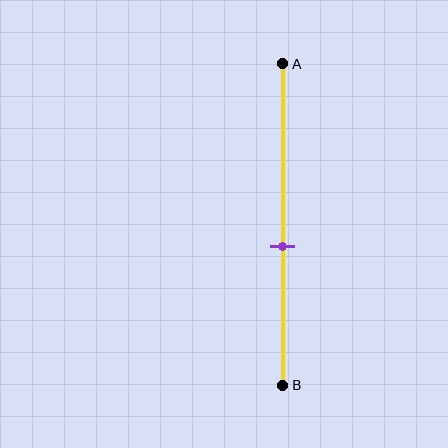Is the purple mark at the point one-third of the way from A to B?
No, the mark is at about 55% from A, not at the 33% one-third point.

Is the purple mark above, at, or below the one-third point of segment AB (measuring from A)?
The purple mark is below the one-third point of segment AB.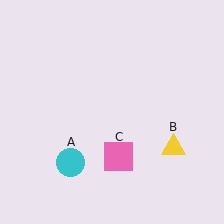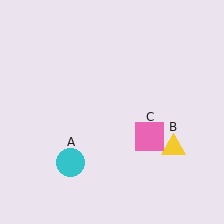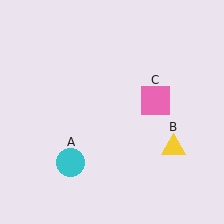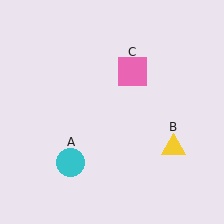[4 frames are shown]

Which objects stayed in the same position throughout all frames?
Cyan circle (object A) and yellow triangle (object B) remained stationary.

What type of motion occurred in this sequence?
The pink square (object C) rotated counterclockwise around the center of the scene.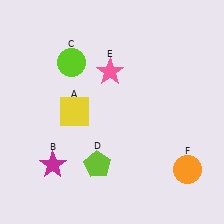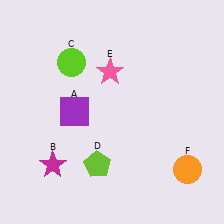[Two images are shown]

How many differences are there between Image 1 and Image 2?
There is 1 difference between the two images.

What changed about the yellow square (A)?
In Image 1, A is yellow. In Image 2, it changed to purple.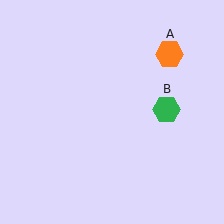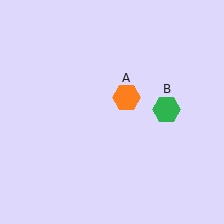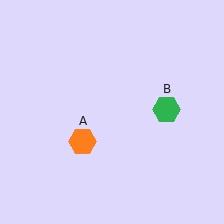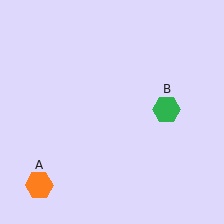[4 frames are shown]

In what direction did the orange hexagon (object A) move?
The orange hexagon (object A) moved down and to the left.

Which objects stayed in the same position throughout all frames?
Green hexagon (object B) remained stationary.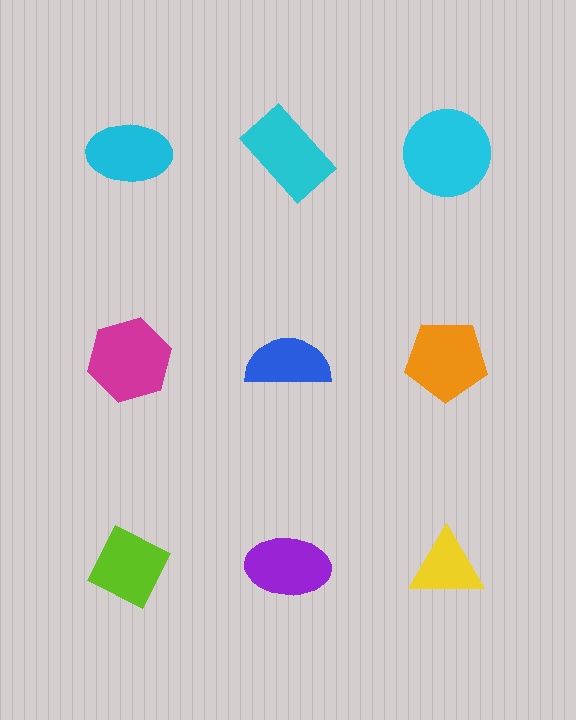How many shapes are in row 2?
3 shapes.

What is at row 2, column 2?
A blue semicircle.